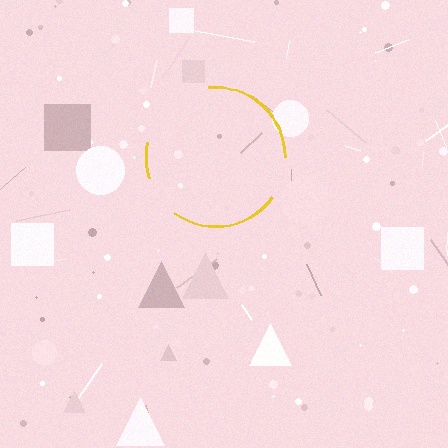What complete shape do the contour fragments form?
The contour fragments form a circle.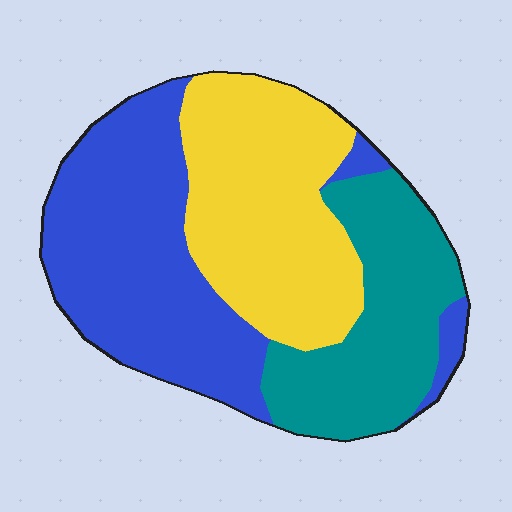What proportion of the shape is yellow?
Yellow takes up between a third and a half of the shape.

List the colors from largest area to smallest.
From largest to smallest: blue, yellow, teal.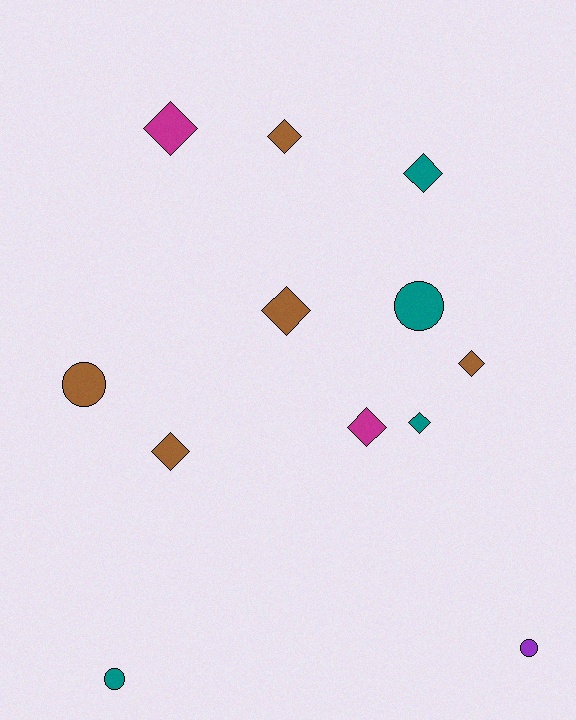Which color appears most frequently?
Brown, with 5 objects.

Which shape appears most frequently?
Diamond, with 8 objects.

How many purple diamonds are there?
There are no purple diamonds.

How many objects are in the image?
There are 12 objects.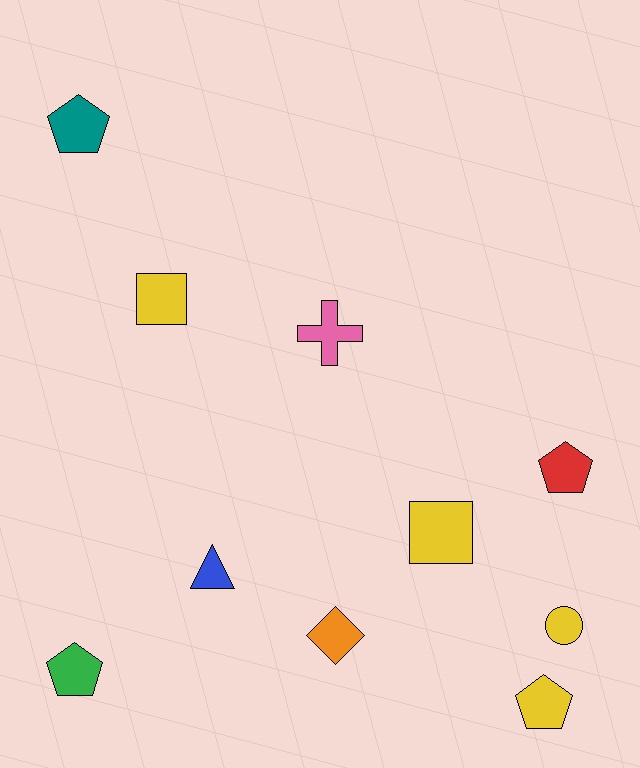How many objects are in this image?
There are 10 objects.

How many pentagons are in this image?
There are 4 pentagons.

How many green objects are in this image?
There is 1 green object.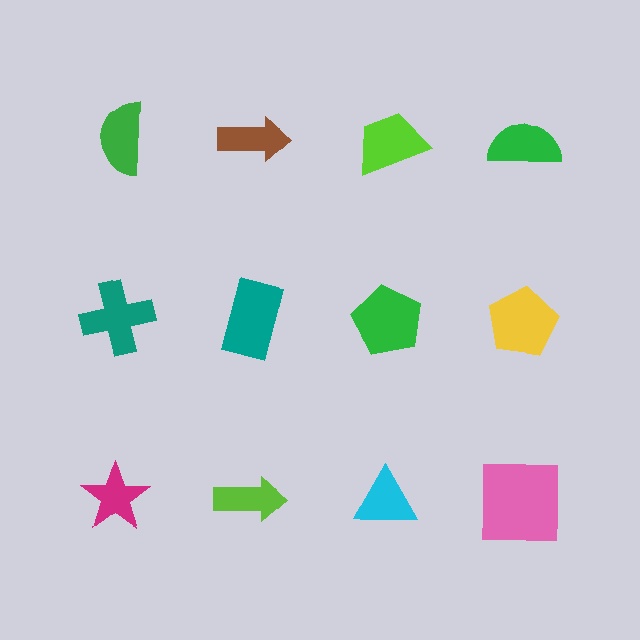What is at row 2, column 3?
A green pentagon.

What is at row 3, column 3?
A cyan triangle.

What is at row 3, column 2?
A lime arrow.